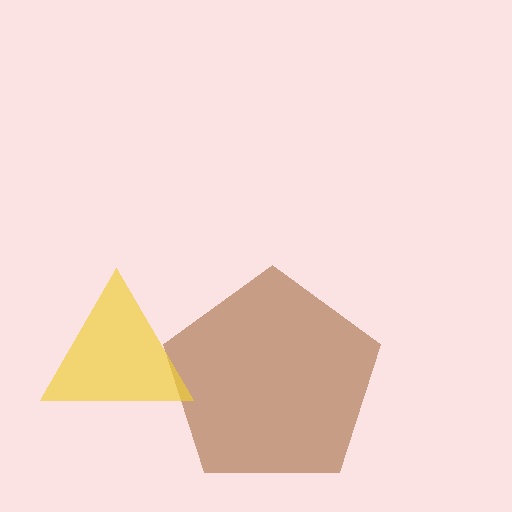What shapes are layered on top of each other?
The layered shapes are: a brown pentagon, a yellow triangle.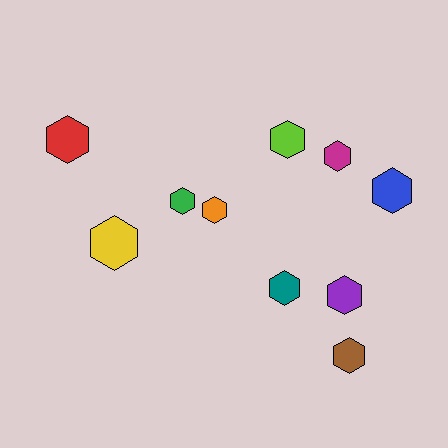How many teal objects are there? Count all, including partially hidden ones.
There is 1 teal object.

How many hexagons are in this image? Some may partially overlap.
There are 10 hexagons.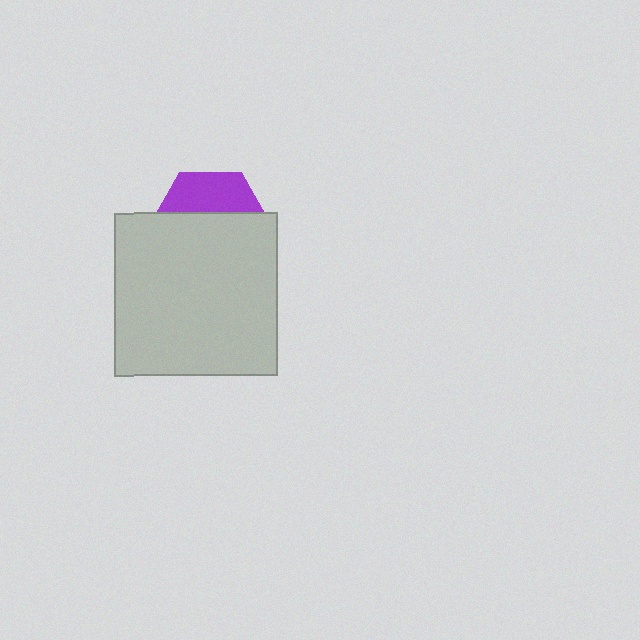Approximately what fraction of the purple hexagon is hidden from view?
Roughly 66% of the purple hexagon is hidden behind the light gray square.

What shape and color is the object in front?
The object in front is a light gray square.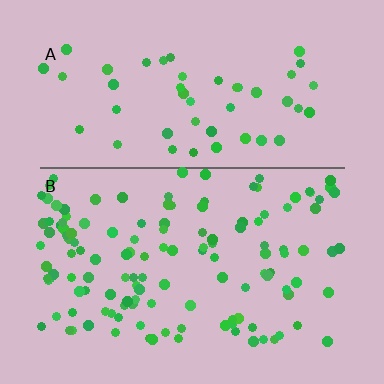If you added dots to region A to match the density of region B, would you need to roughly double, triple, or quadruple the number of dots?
Approximately double.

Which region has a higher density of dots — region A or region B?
B (the bottom).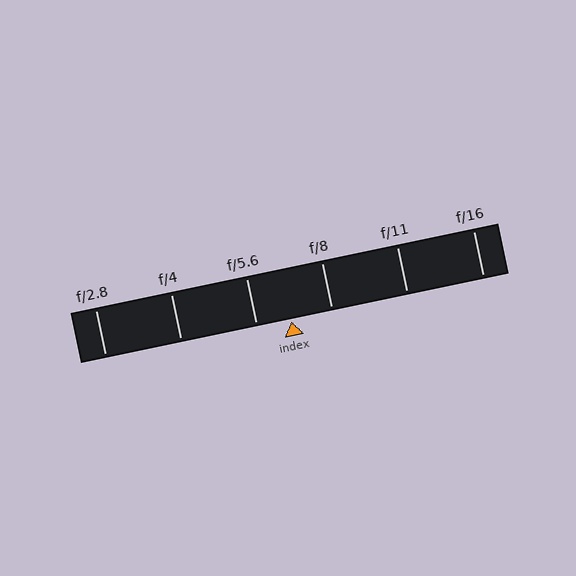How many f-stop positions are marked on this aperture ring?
There are 6 f-stop positions marked.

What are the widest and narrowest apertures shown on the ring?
The widest aperture shown is f/2.8 and the narrowest is f/16.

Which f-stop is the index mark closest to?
The index mark is closest to f/5.6.